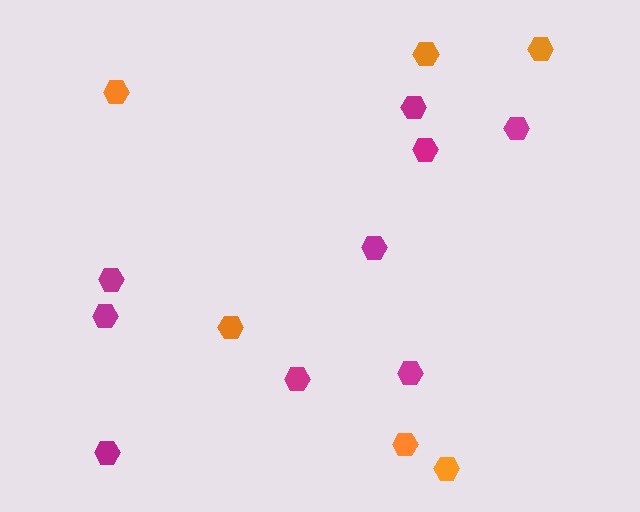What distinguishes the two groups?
There are 2 groups: one group of magenta hexagons (9) and one group of orange hexagons (6).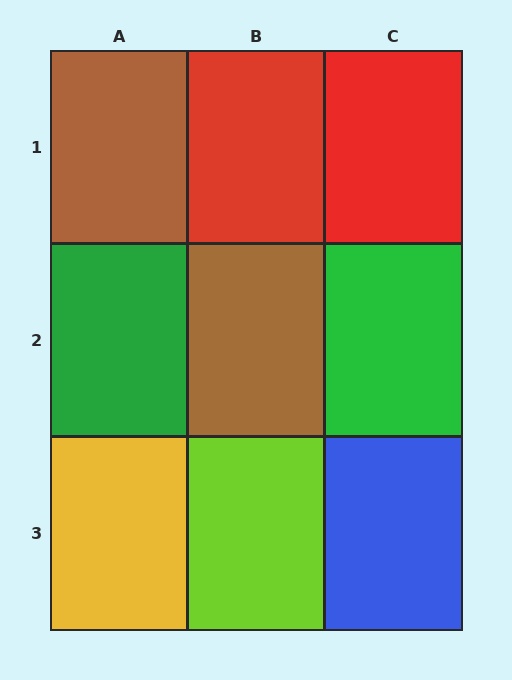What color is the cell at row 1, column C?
Red.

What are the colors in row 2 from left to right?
Green, brown, green.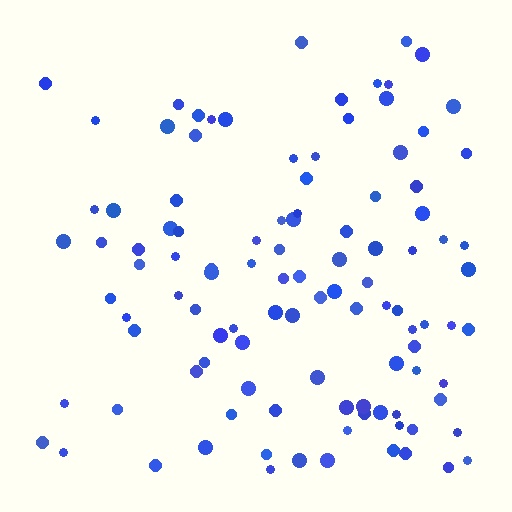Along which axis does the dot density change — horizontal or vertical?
Horizontal.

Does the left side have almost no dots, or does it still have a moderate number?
Still a moderate number, just noticeably fewer than the right.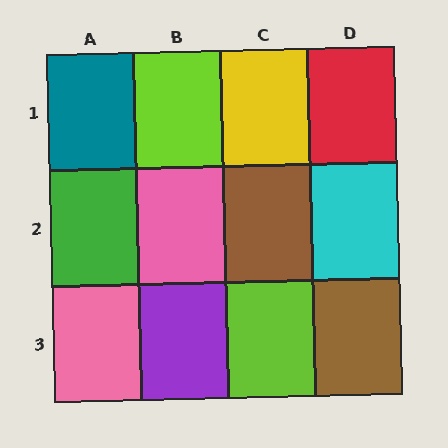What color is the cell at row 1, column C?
Yellow.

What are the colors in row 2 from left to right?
Green, pink, brown, cyan.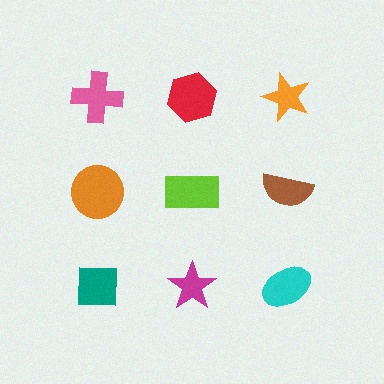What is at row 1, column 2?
A red hexagon.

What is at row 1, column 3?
An orange star.